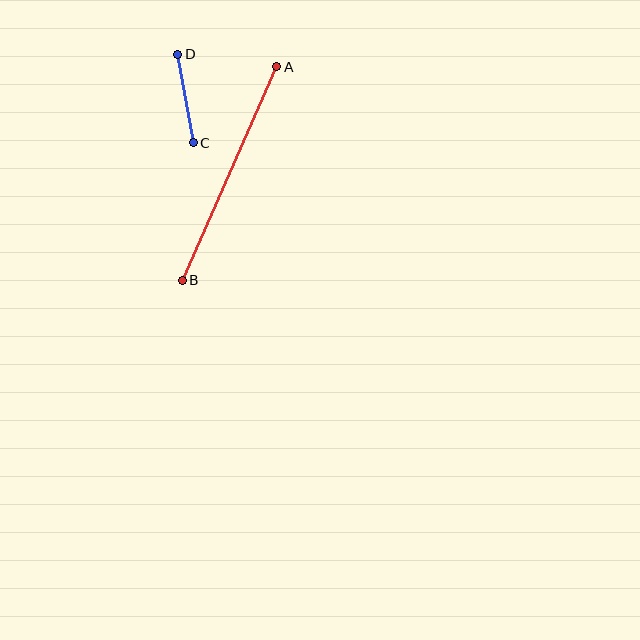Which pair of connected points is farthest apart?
Points A and B are farthest apart.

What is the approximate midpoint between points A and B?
The midpoint is at approximately (230, 173) pixels.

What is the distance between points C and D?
The distance is approximately 90 pixels.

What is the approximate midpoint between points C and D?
The midpoint is at approximately (186, 98) pixels.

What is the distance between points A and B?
The distance is approximately 233 pixels.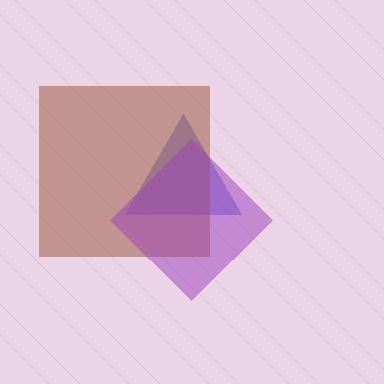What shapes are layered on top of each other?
The layered shapes are: a blue triangle, a brown square, a purple diamond.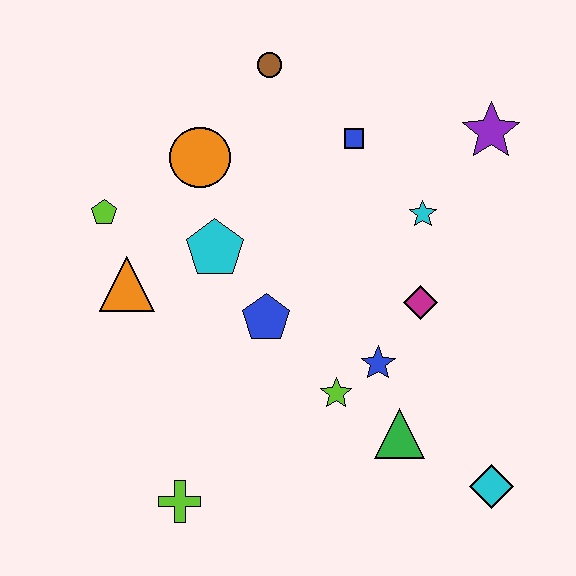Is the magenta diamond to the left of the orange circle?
No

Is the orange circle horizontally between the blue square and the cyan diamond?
No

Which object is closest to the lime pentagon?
The orange triangle is closest to the lime pentagon.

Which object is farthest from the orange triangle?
The cyan diamond is farthest from the orange triangle.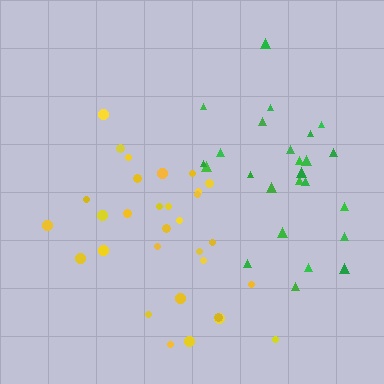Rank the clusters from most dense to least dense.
green, yellow.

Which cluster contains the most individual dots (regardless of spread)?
Yellow (31).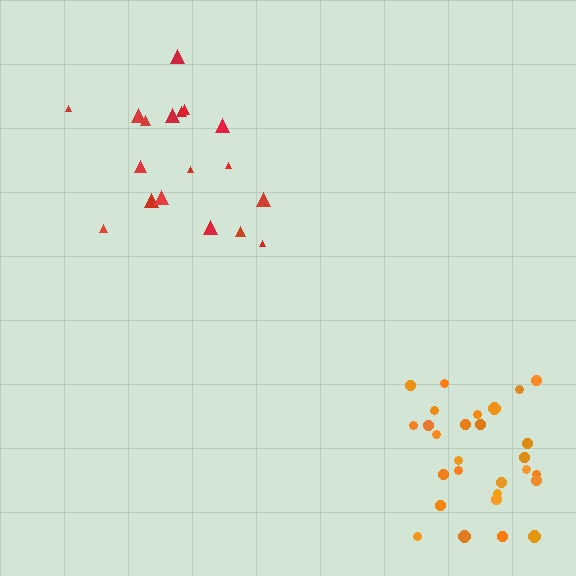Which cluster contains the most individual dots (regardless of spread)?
Orange (28).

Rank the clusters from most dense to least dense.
orange, red.